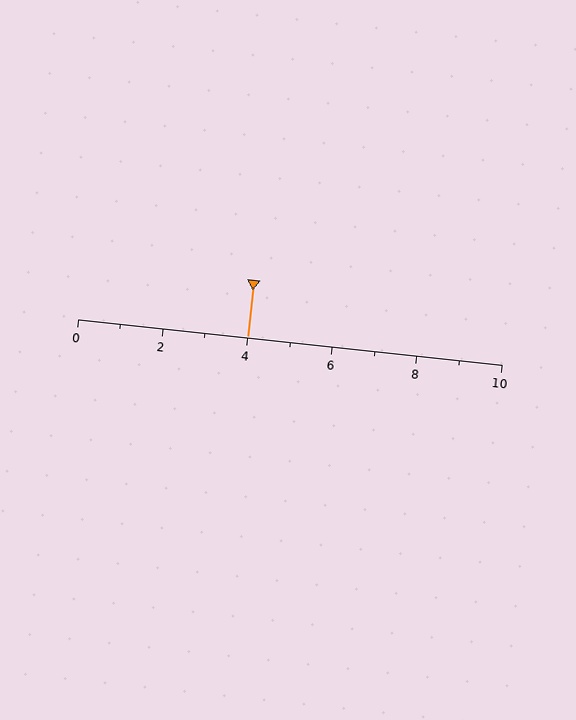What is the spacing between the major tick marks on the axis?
The major ticks are spaced 2 apart.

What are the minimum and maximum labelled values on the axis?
The axis runs from 0 to 10.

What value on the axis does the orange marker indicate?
The marker indicates approximately 4.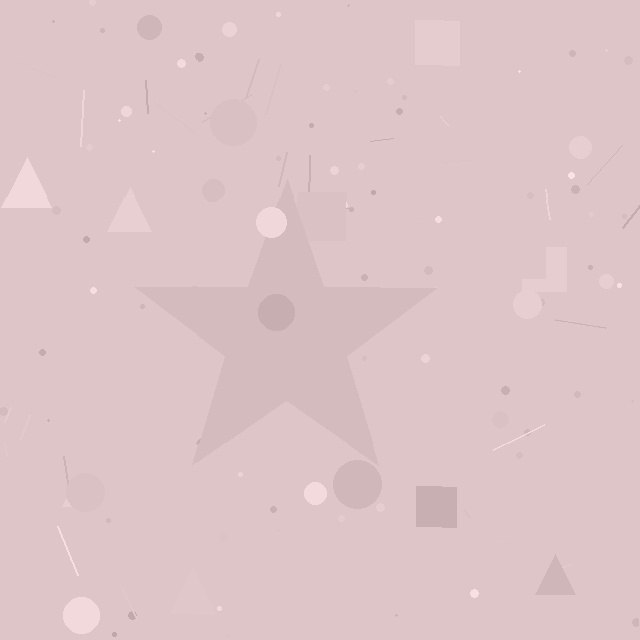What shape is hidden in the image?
A star is hidden in the image.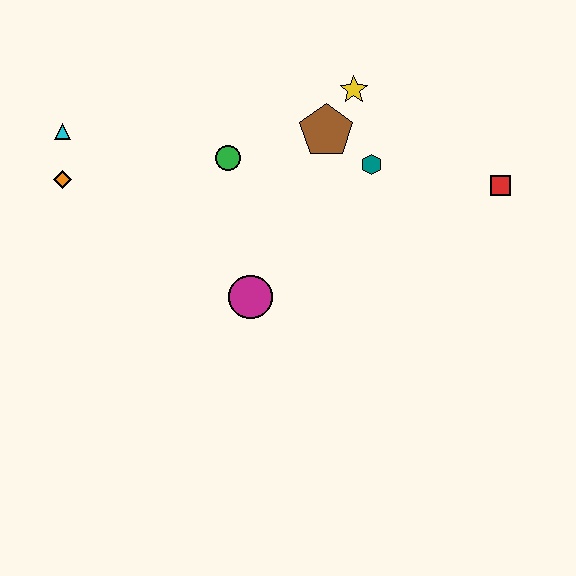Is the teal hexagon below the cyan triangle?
Yes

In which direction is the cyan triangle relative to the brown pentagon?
The cyan triangle is to the left of the brown pentagon.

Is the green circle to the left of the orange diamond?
No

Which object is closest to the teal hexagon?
The brown pentagon is closest to the teal hexagon.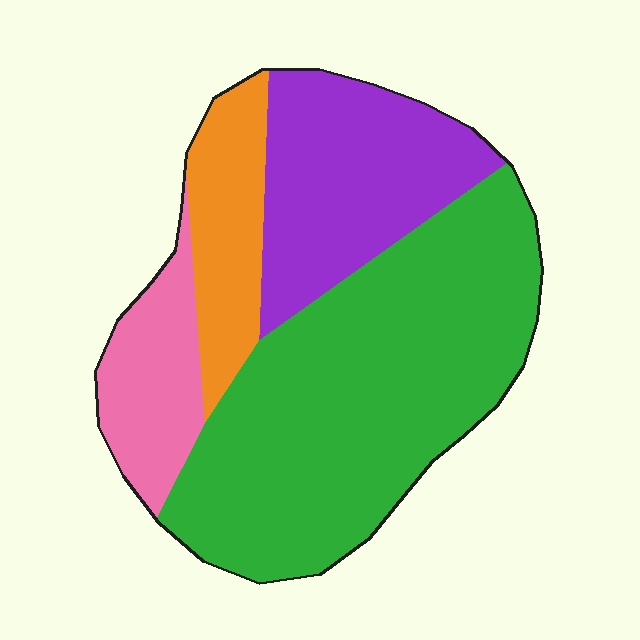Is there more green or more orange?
Green.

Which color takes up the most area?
Green, at roughly 50%.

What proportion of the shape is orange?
Orange covers 13% of the shape.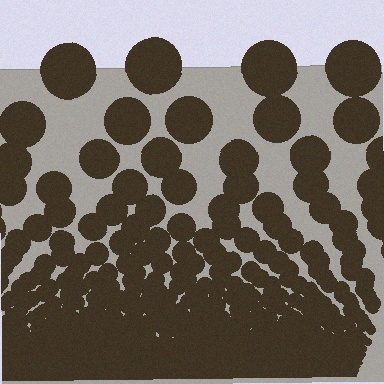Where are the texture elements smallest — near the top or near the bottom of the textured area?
Near the bottom.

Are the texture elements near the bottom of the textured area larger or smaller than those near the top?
Smaller. The gradient is inverted — elements near the bottom are smaller and denser.